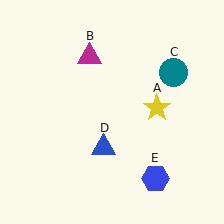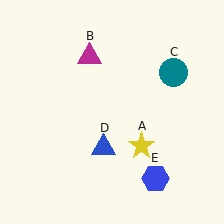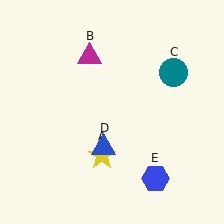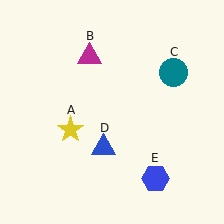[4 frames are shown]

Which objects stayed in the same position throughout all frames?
Magenta triangle (object B) and teal circle (object C) and blue triangle (object D) and blue hexagon (object E) remained stationary.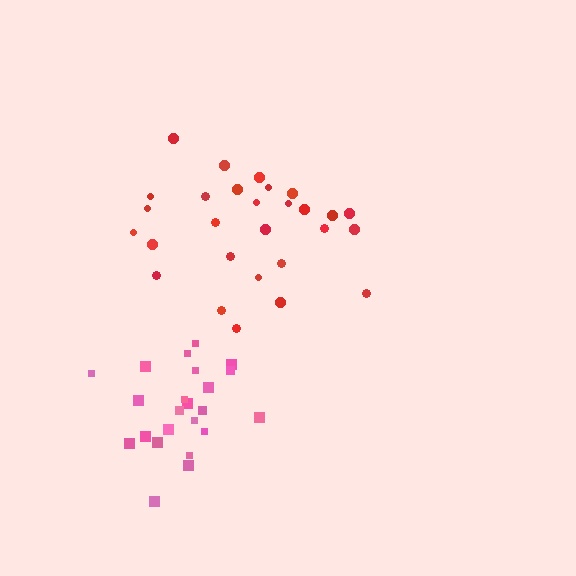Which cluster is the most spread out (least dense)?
Red.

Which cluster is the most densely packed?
Pink.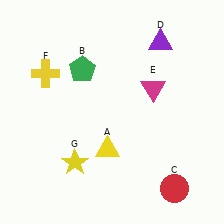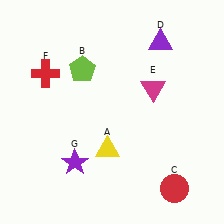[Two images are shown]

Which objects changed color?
B changed from green to lime. F changed from yellow to red. G changed from yellow to purple.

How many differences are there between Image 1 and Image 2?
There are 3 differences between the two images.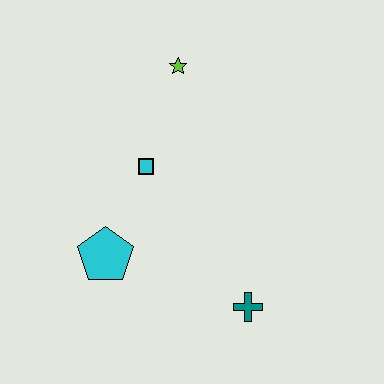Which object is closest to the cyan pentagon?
The cyan square is closest to the cyan pentagon.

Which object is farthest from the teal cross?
The lime star is farthest from the teal cross.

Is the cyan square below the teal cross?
No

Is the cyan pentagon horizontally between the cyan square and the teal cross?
No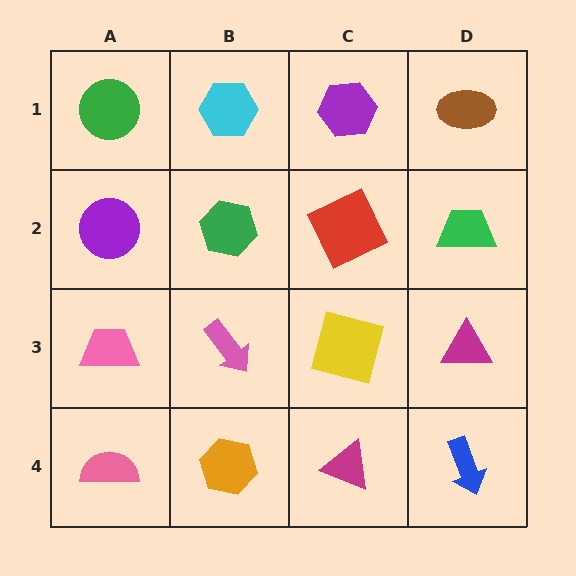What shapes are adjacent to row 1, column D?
A green trapezoid (row 2, column D), a purple hexagon (row 1, column C).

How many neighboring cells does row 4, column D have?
2.